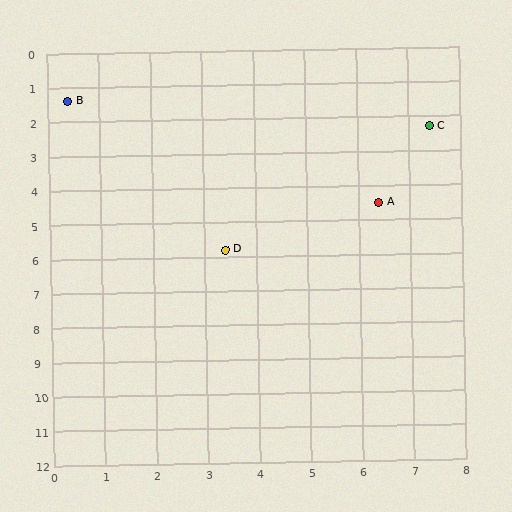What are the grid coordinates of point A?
Point A is at approximately (6.4, 4.5).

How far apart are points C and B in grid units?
Points C and B are about 7.1 grid units apart.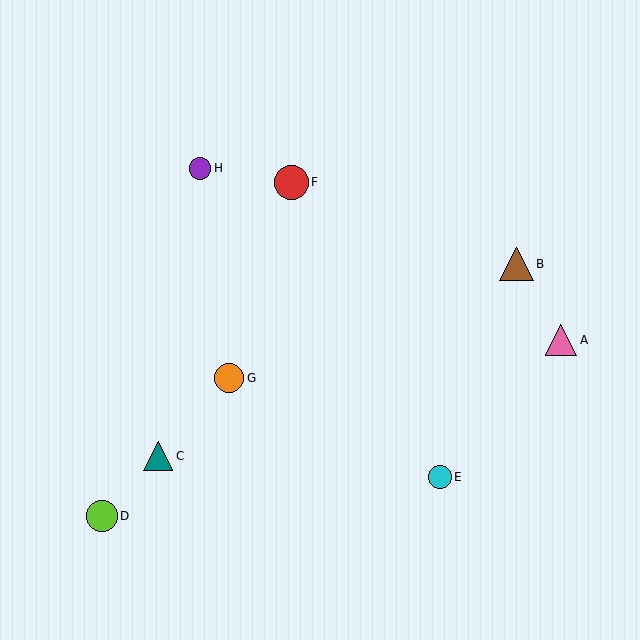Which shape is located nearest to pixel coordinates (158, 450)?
The teal triangle (labeled C) at (158, 456) is nearest to that location.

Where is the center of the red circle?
The center of the red circle is at (291, 182).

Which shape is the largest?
The red circle (labeled F) is the largest.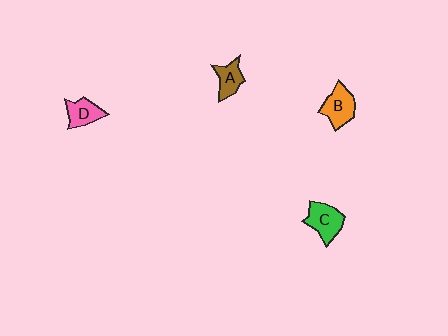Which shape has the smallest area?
Shape A (brown).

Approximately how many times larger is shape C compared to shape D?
Approximately 1.3 times.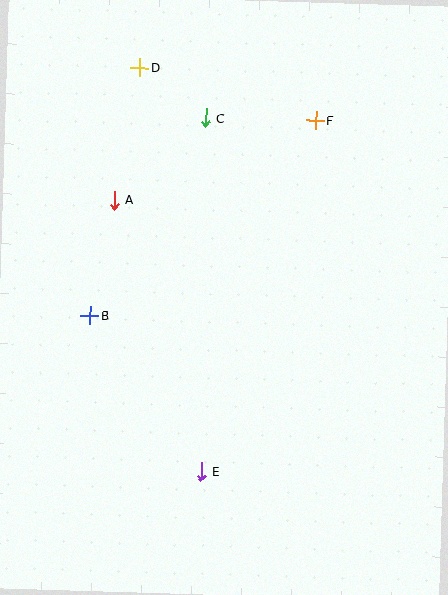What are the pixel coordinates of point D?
Point D is at (140, 68).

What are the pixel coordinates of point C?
Point C is at (206, 118).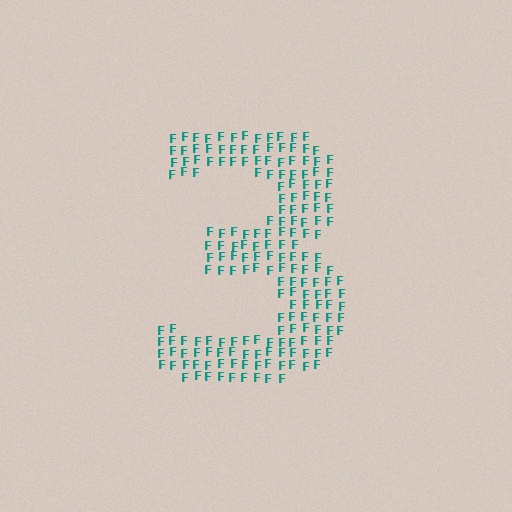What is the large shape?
The large shape is the digit 3.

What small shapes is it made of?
It is made of small letter F's.